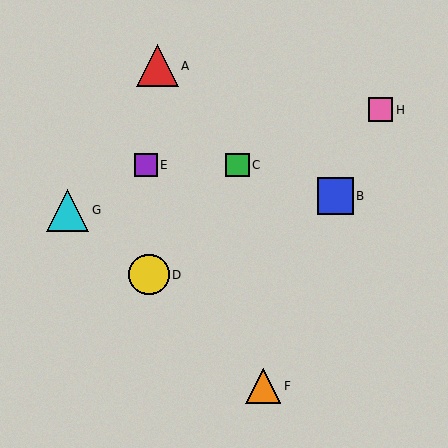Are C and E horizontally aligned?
Yes, both are at y≈165.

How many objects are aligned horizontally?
2 objects (C, E) are aligned horizontally.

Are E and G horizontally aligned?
No, E is at y≈165 and G is at y≈210.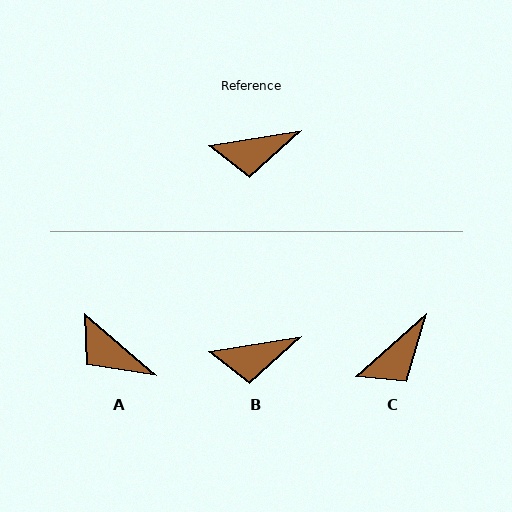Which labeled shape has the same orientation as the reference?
B.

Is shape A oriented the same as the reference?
No, it is off by about 50 degrees.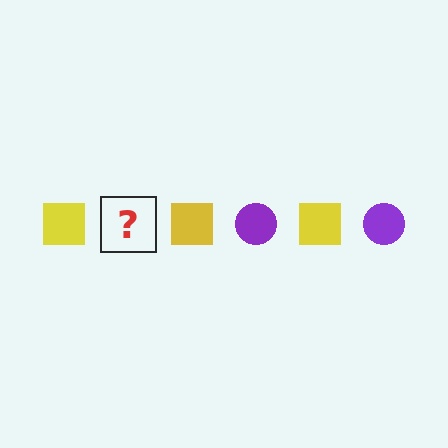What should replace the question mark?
The question mark should be replaced with a purple circle.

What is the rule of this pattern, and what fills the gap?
The rule is that the pattern alternates between yellow square and purple circle. The gap should be filled with a purple circle.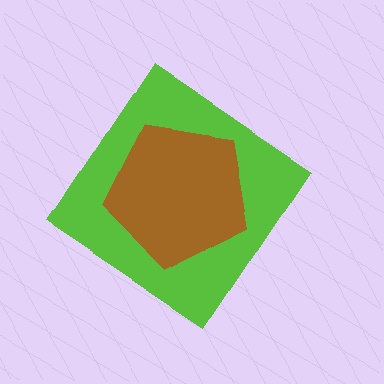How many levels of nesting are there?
2.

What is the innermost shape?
The brown pentagon.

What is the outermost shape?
The lime diamond.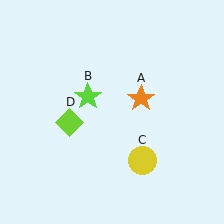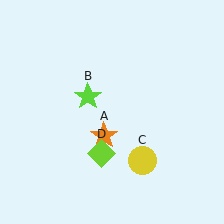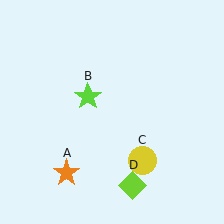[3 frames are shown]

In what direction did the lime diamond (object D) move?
The lime diamond (object D) moved down and to the right.